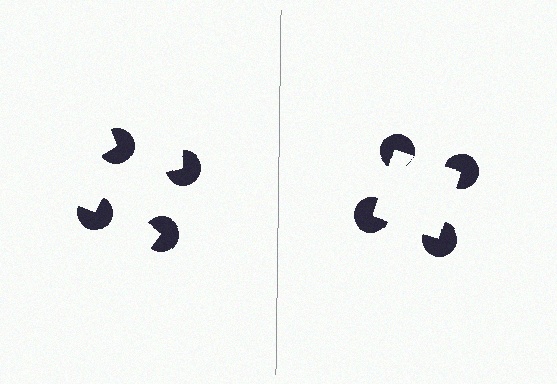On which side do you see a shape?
An illusory square appears on the right side. On the left side the wedge cuts are rotated, so no coherent shape forms.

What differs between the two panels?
The pac-man discs are positioned identically on both sides; only the wedge orientations differ. On the right they align to a square; on the left they are misaligned.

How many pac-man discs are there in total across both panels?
8 — 4 on each side.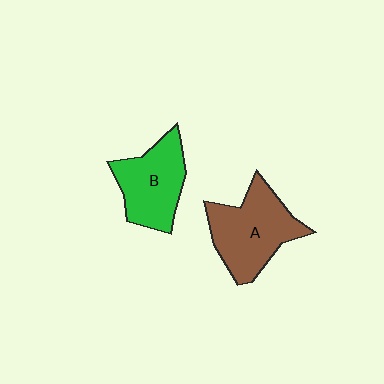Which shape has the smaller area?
Shape B (green).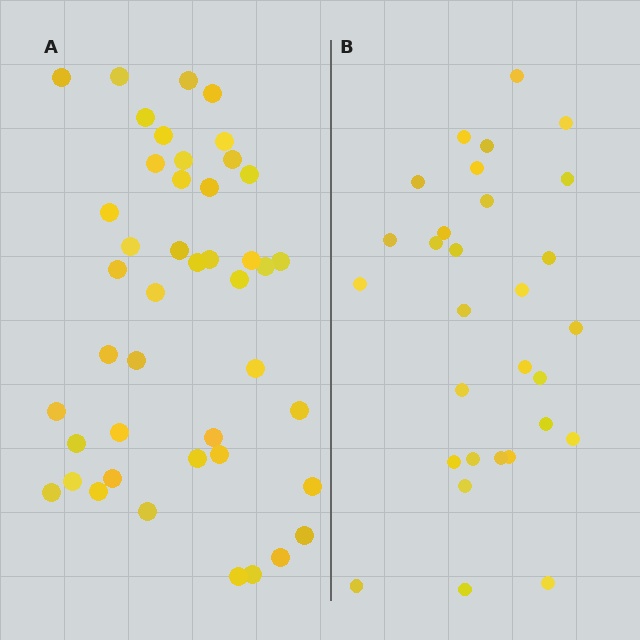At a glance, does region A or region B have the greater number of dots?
Region A (the left region) has more dots.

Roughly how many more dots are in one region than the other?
Region A has approximately 15 more dots than region B.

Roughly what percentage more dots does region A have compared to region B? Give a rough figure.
About 45% more.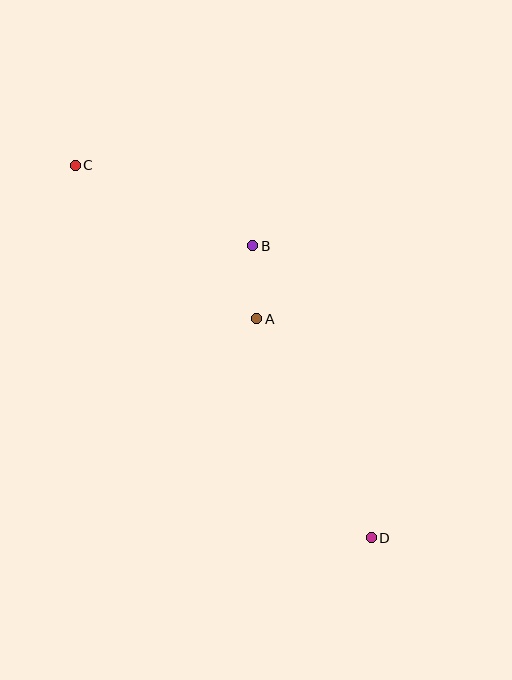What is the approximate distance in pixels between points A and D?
The distance between A and D is approximately 247 pixels.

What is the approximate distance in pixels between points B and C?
The distance between B and C is approximately 195 pixels.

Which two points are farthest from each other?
Points C and D are farthest from each other.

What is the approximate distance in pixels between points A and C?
The distance between A and C is approximately 238 pixels.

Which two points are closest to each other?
Points A and B are closest to each other.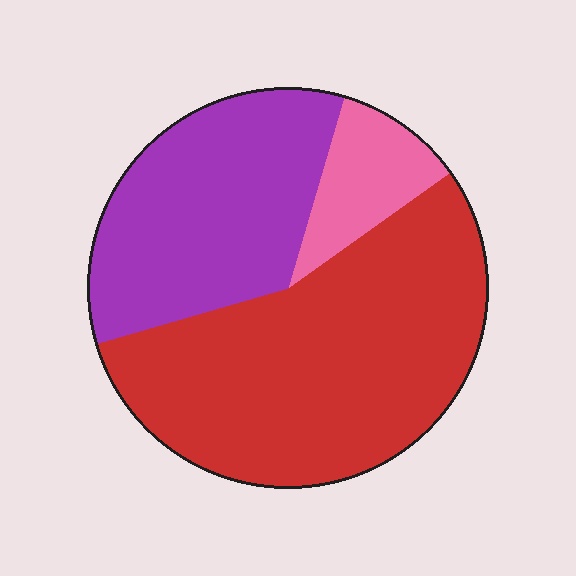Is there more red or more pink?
Red.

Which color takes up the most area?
Red, at roughly 55%.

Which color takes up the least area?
Pink, at roughly 10%.